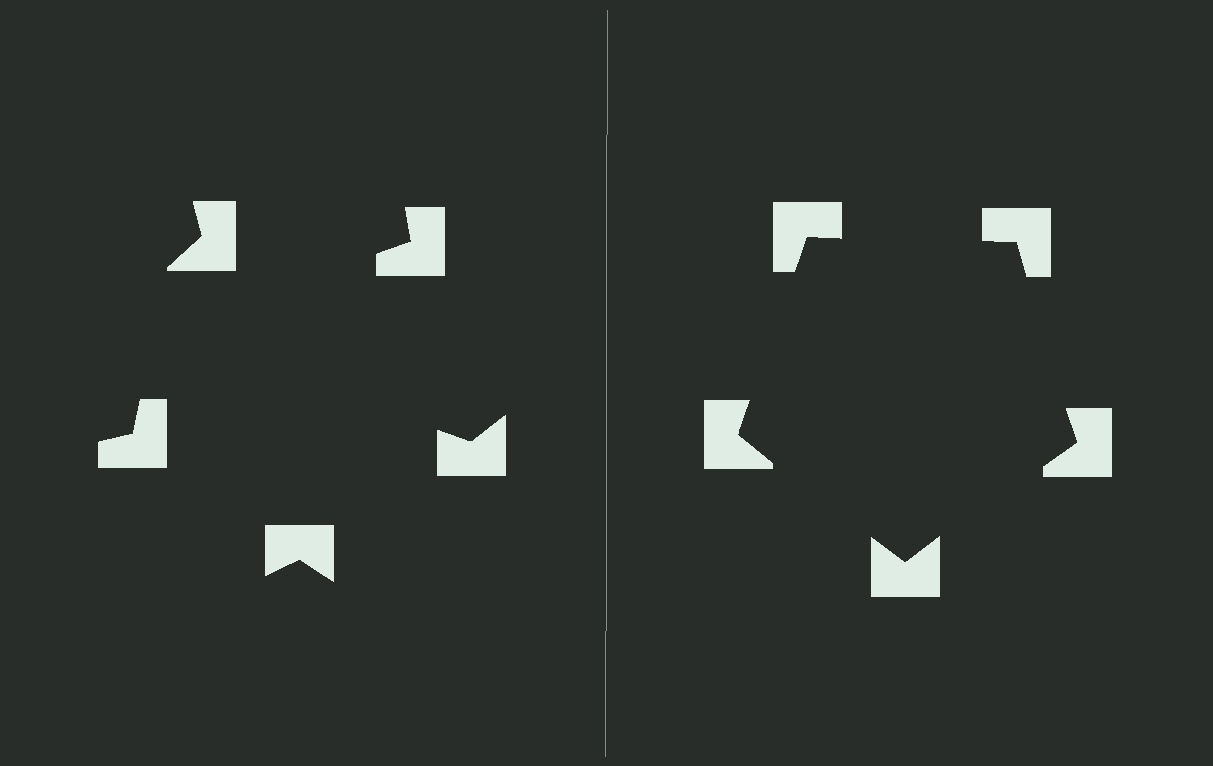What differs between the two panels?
The notched squares are positioned identically on both sides; only the wedge orientations differ. On the right they align to a pentagon; on the left they are misaligned.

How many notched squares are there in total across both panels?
10 — 5 on each side.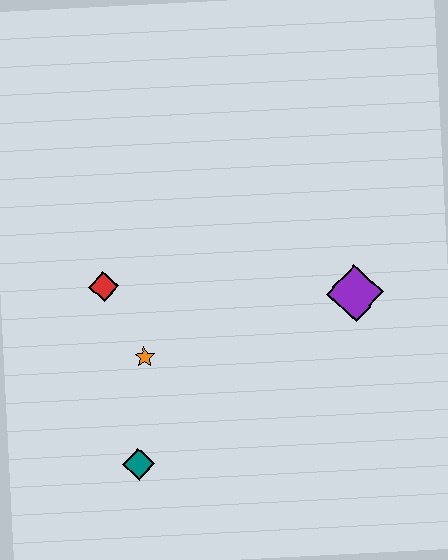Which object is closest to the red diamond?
The orange star is closest to the red diamond.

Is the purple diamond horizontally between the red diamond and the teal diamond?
No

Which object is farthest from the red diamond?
The purple diamond is farthest from the red diamond.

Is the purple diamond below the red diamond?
Yes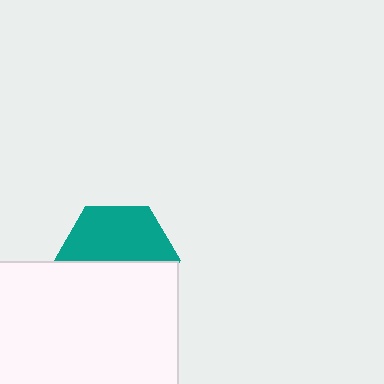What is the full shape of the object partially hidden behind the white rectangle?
The partially hidden object is a teal hexagon.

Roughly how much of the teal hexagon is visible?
About half of it is visible (roughly 51%).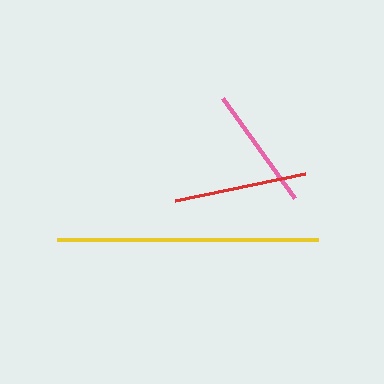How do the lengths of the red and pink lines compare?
The red and pink lines are approximately the same length.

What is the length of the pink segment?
The pink segment is approximately 123 pixels long.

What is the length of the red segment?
The red segment is approximately 133 pixels long.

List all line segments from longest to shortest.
From longest to shortest: yellow, red, pink.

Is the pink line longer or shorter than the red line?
The red line is longer than the pink line.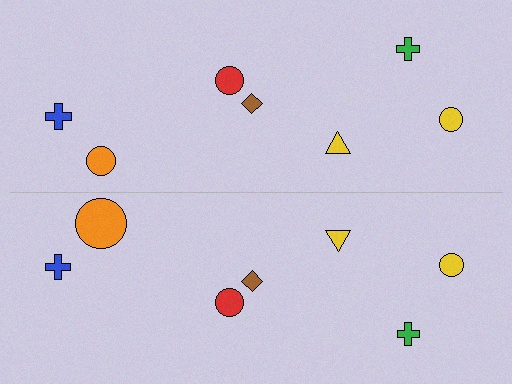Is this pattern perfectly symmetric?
No, the pattern is not perfectly symmetric. The orange circle on the bottom side has a different size than its mirror counterpart.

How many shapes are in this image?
There are 14 shapes in this image.